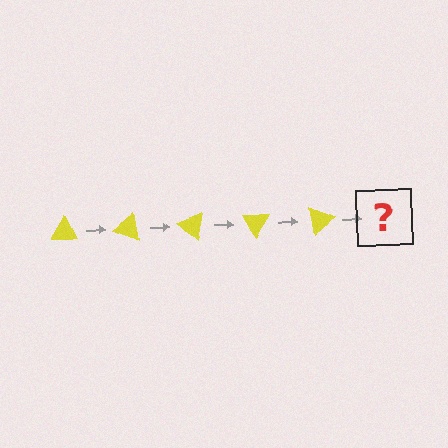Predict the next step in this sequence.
The next step is a yellow triangle rotated 100 degrees.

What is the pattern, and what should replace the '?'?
The pattern is that the triangle rotates 20 degrees each step. The '?' should be a yellow triangle rotated 100 degrees.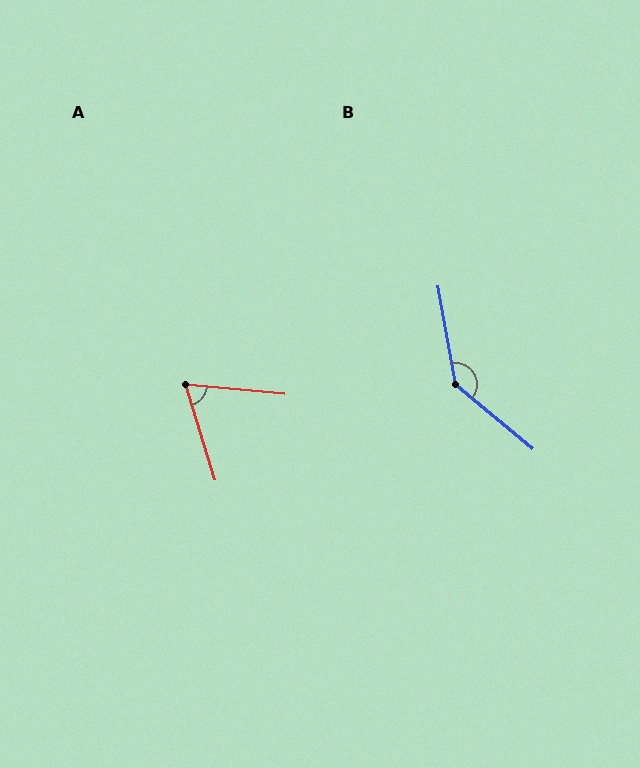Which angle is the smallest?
A, at approximately 67 degrees.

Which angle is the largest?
B, at approximately 140 degrees.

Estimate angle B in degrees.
Approximately 140 degrees.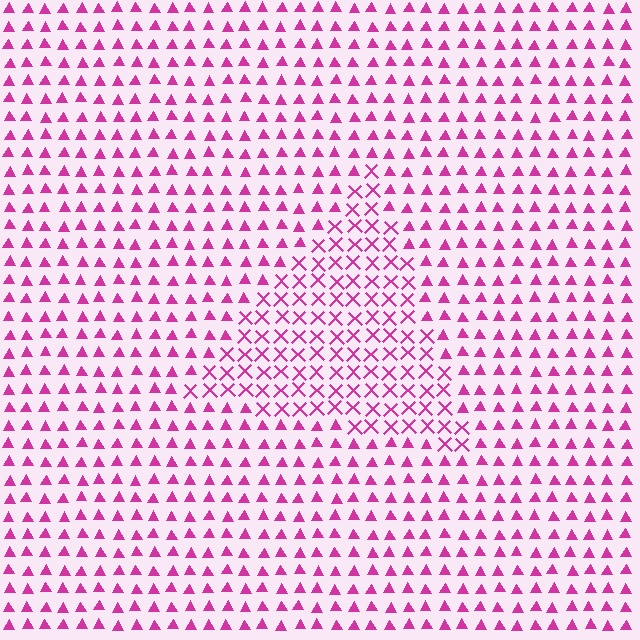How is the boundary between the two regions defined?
The boundary is defined by a change in element shape: X marks inside vs. triangles outside. All elements share the same color and spacing.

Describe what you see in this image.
The image is filled with small magenta elements arranged in a uniform grid. A triangle-shaped region contains X marks, while the surrounding area contains triangles. The boundary is defined purely by the change in element shape.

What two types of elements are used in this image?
The image uses X marks inside the triangle region and triangles outside it.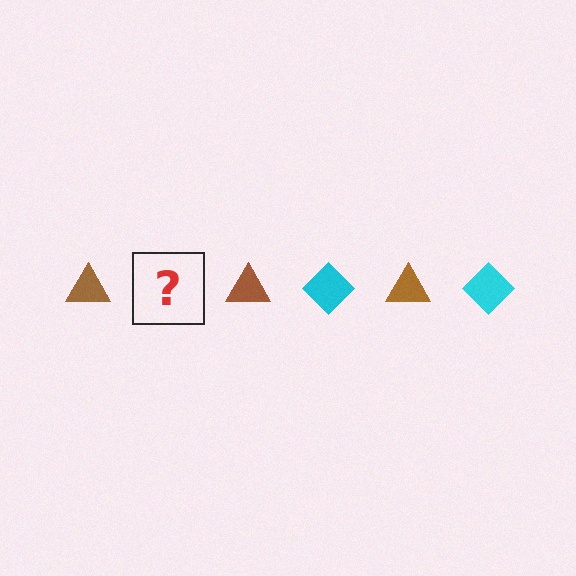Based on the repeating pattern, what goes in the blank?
The blank should be a cyan diamond.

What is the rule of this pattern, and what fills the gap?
The rule is that the pattern alternates between brown triangle and cyan diamond. The gap should be filled with a cyan diamond.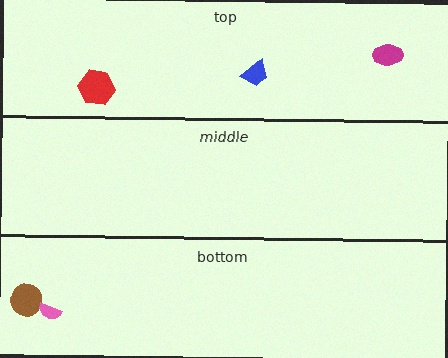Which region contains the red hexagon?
The top region.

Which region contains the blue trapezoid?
The top region.